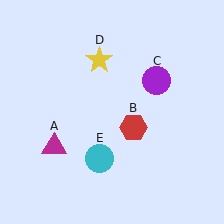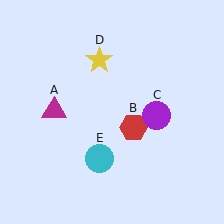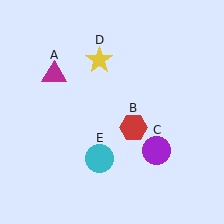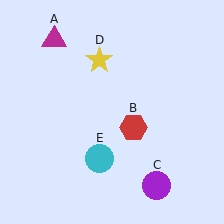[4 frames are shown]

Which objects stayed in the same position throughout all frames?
Red hexagon (object B) and yellow star (object D) and cyan circle (object E) remained stationary.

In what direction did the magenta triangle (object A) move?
The magenta triangle (object A) moved up.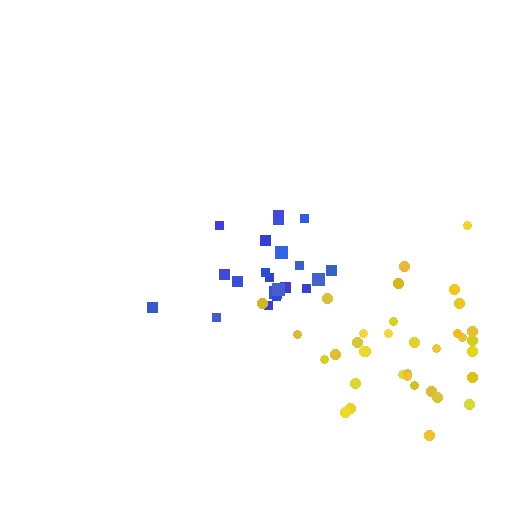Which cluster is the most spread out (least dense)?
Yellow.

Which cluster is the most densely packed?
Blue.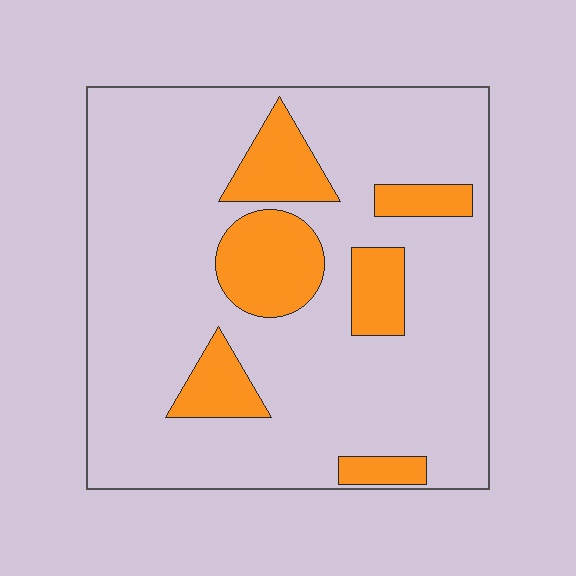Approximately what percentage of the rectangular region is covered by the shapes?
Approximately 20%.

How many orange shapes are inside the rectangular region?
6.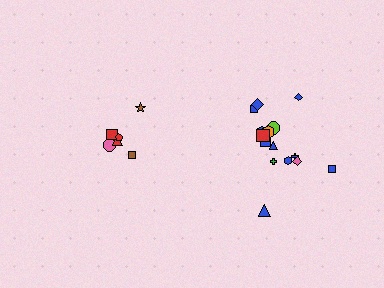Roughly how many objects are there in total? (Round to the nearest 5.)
Roughly 20 objects in total.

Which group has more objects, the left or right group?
The right group.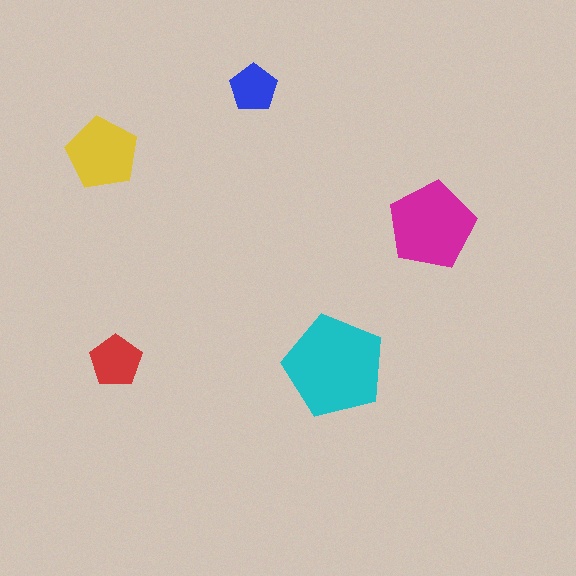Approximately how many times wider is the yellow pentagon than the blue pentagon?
About 1.5 times wider.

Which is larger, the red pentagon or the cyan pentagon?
The cyan one.